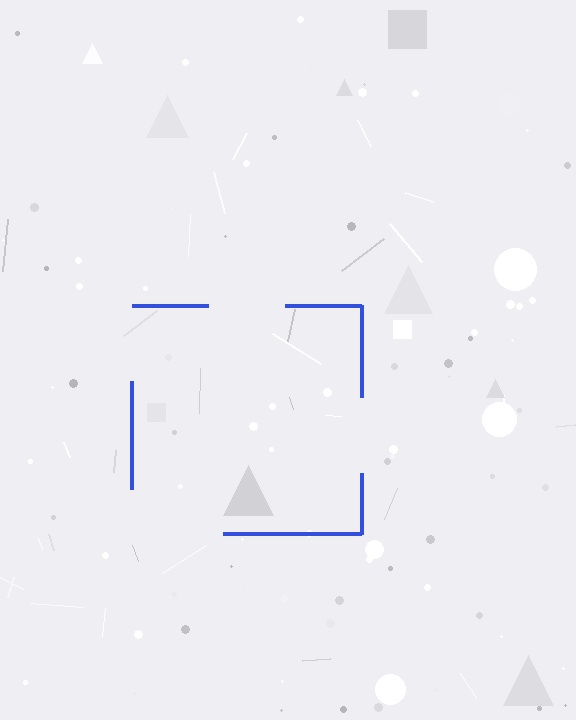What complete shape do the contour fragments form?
The contour fragments form a square.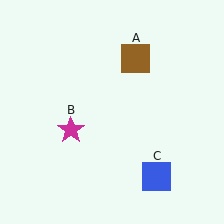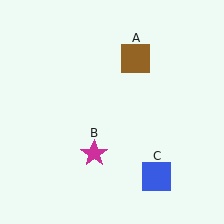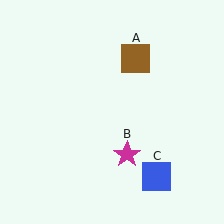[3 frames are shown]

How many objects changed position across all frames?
1 object changed position: magenta star (object B).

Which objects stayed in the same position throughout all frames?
Brown square (object A) and blue square (object C) remained stationary.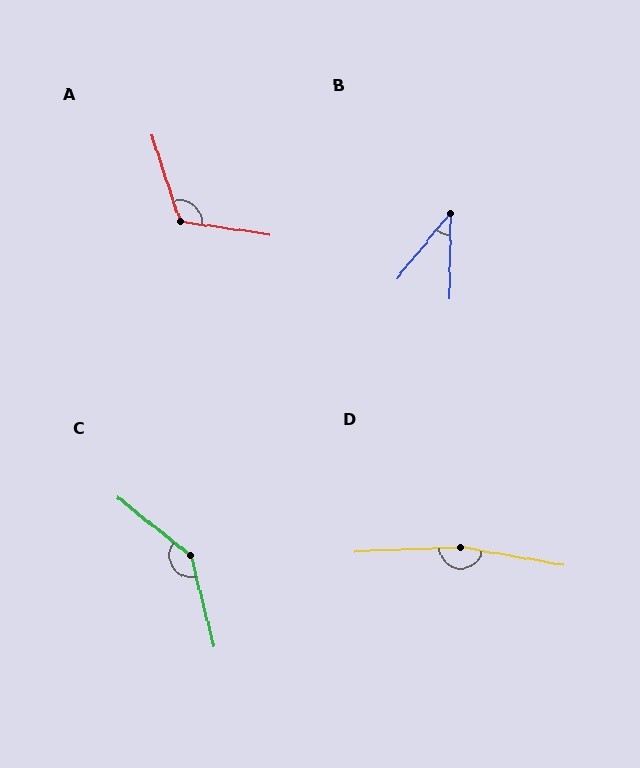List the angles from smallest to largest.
B (38°), A (116°), C (143°), D (167°).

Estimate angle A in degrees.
Approximately 116 degrees.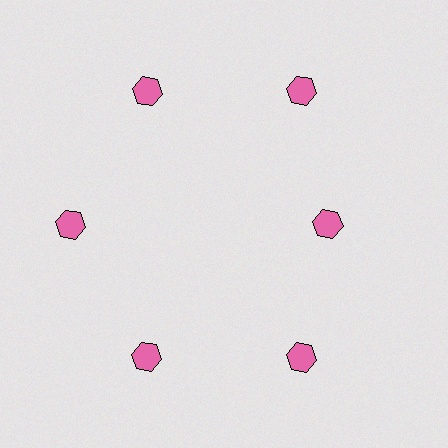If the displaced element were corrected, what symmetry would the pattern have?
It would have 6-fold rotational symmetry — the pattern would map onto itself every 60 degrees.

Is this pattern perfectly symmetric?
No. The 6 pink hexagons are arranged in a ring, but one element near the 3 o'clock position is pulled inward toward the center, breaking the 6-fold rotational symmetry.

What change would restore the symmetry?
The symmetry would be restored by moving it outward, back onto the ring so that all 6 hexagons sit at equal angles and equal distance from the center.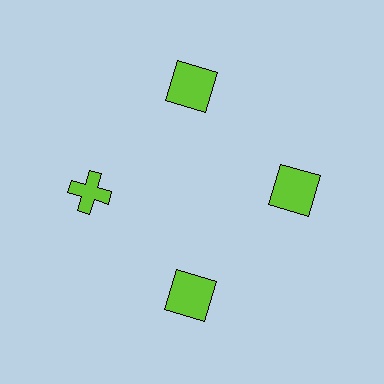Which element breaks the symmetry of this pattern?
The lime cross at roughly the 9 o'clock position breaks the symmetry. All other shapes are lime squares.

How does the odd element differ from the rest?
It has a different shape: cross instead of square.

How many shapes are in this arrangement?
There are 4 shapes arranged in a ring pattern.